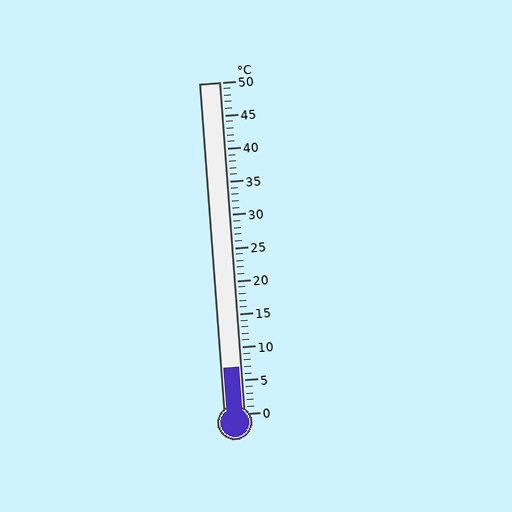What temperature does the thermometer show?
The thermometer shows approximately 7°C.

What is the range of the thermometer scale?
The thermometer scale ranges from 0°C to 50°C.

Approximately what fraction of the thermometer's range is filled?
The thermometer is filled to approximately 15% of its range.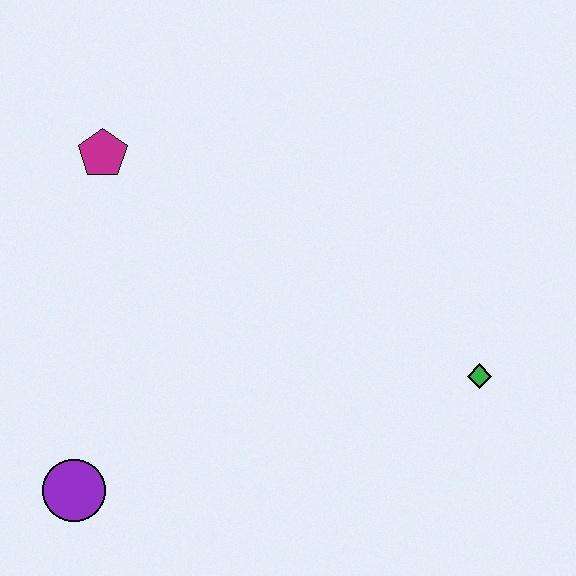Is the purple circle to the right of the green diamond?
No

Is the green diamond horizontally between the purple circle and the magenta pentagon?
No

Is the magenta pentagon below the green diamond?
No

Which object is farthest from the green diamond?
The magenta pentagon is farthest from the green diamond.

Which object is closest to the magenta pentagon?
The purple circle is closest to the magenta pentagon.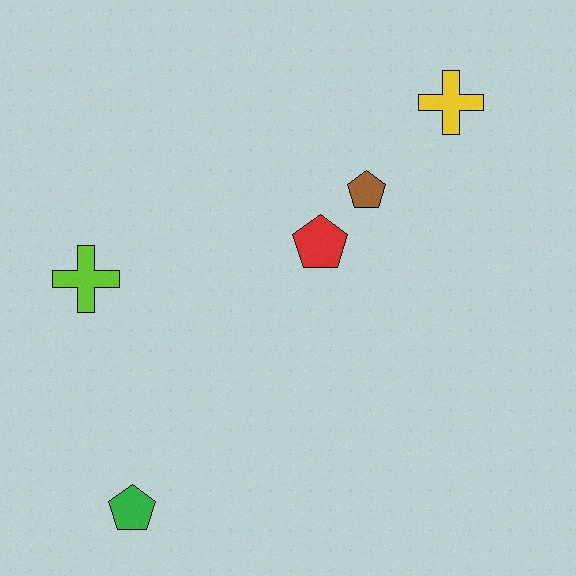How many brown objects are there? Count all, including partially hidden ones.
There is 1 brown object.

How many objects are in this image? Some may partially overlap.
There are 5 objects.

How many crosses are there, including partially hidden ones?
There are 2 crosses.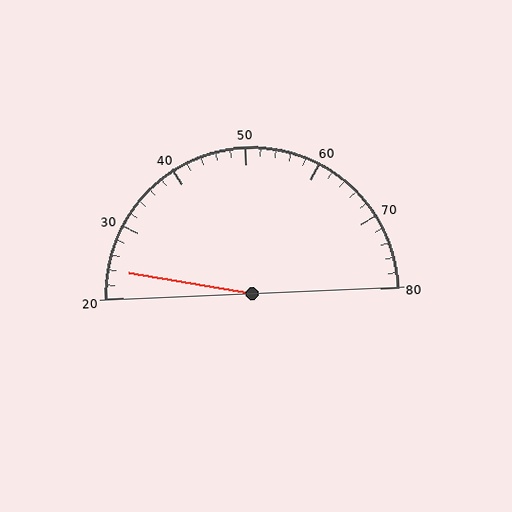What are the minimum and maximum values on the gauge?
The gauge ranges from 20 to 80.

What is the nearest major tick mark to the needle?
The nearest major tick mark is 20.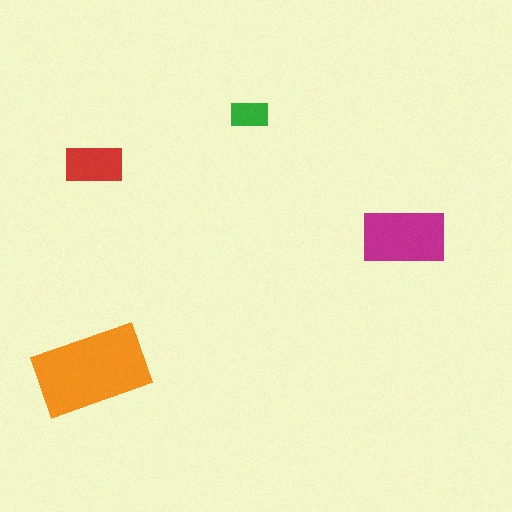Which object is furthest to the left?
The orange rectangle is leftmost.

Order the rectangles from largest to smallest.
the orange one, the magenta one, the red one, the green one.